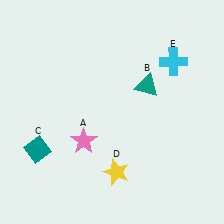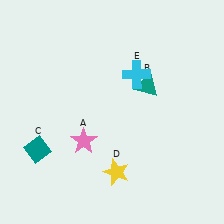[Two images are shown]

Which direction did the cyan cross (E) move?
The cyan cross (E) moved left.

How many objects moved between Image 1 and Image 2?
1 object moved between the two images.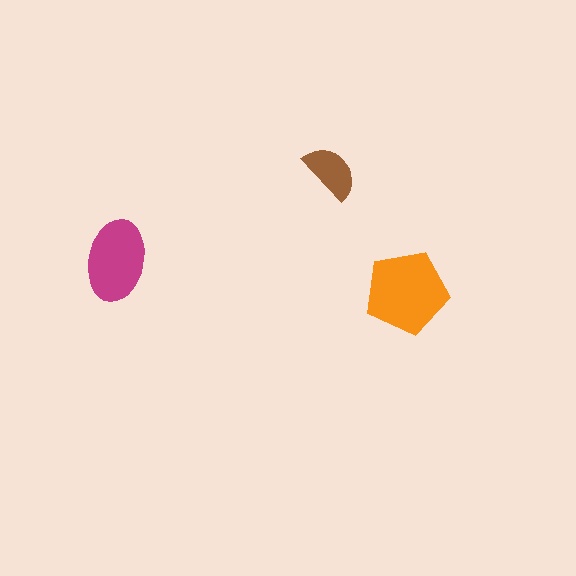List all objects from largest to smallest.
The orange pentagon, the magenta ellipse, the brown semicircle.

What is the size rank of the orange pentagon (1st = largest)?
1st.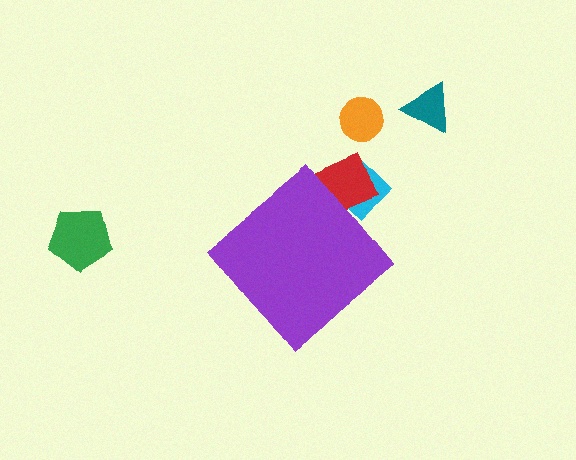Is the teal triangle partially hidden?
No, the teal triangle is fully visible.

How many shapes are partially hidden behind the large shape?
2 shapes are partially hidden.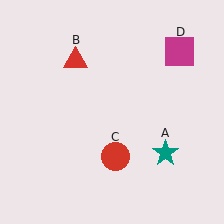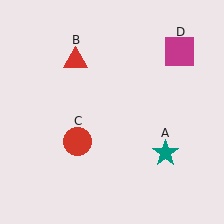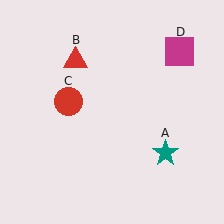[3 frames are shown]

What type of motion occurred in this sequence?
The red circle (object C) rotated clockwise around the center of the scene.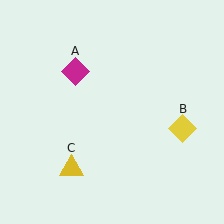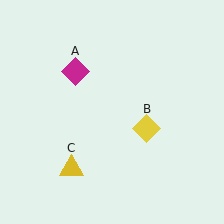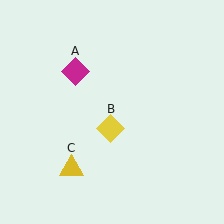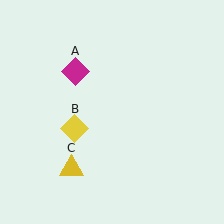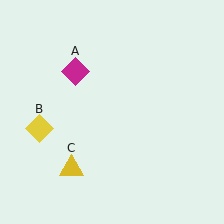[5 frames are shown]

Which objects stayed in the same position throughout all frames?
Magenta diamond (object A) and yellow triangle (object C) remained stationary.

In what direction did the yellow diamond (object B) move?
The yellow diamond (object B) moved left.